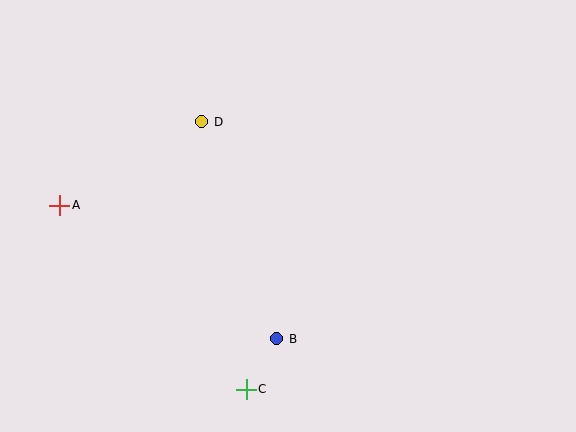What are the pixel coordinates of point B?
Point B is at (277, 339).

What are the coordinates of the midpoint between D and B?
The midpoint between D and B is at (239, 230).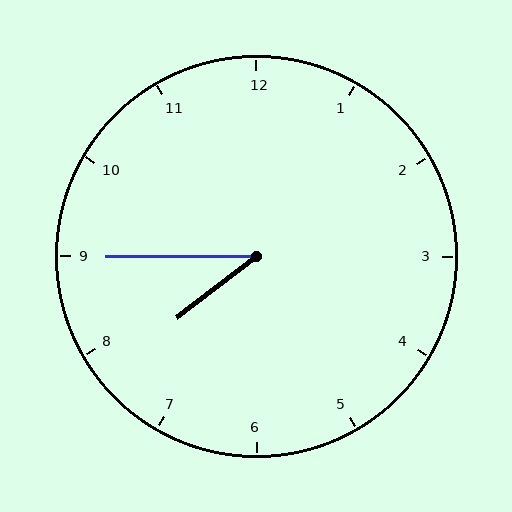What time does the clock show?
7:45.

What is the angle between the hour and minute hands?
Approximately 38 degrees.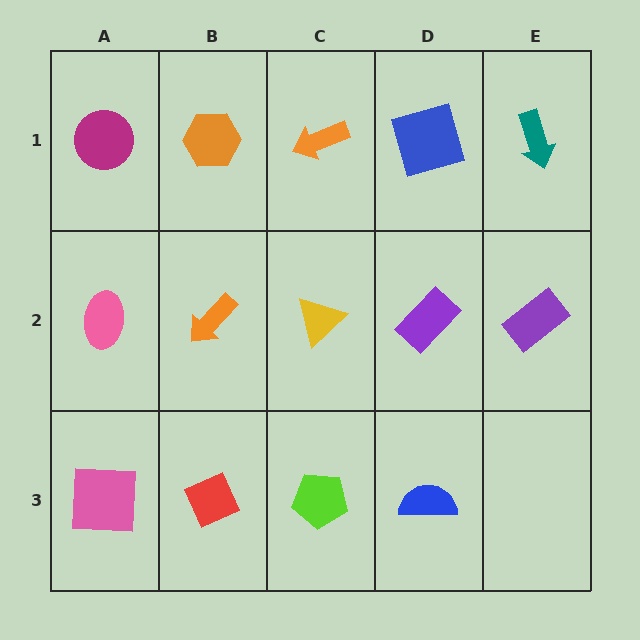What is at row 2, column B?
An orange arrow.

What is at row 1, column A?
A magenta circle.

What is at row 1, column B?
An orange hexagon.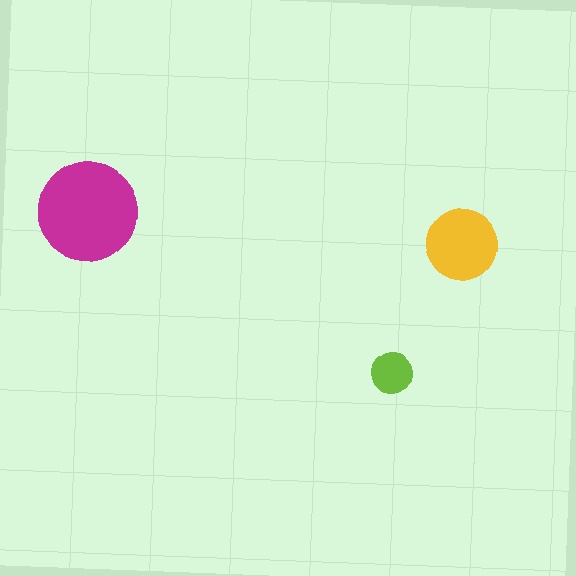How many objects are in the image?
There are 3 objects in the image.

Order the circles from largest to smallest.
the magenta one, the yellow one, the lime one.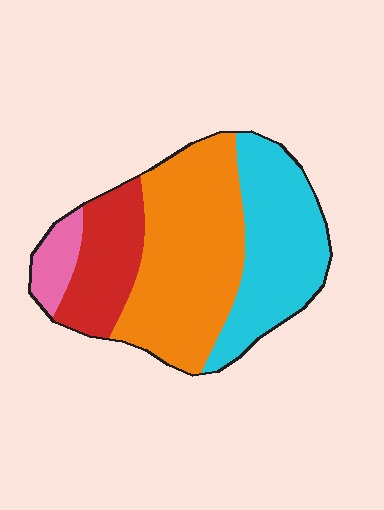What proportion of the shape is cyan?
Cyan covers roughly 30% of the shape.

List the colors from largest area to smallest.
From largest to smallest: orange, cyan, red, pink.